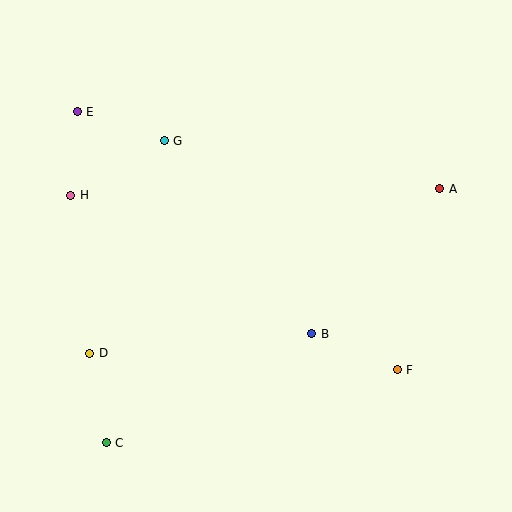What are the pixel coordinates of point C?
Point C is at (106, 443).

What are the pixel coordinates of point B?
Point B is at (312, 334).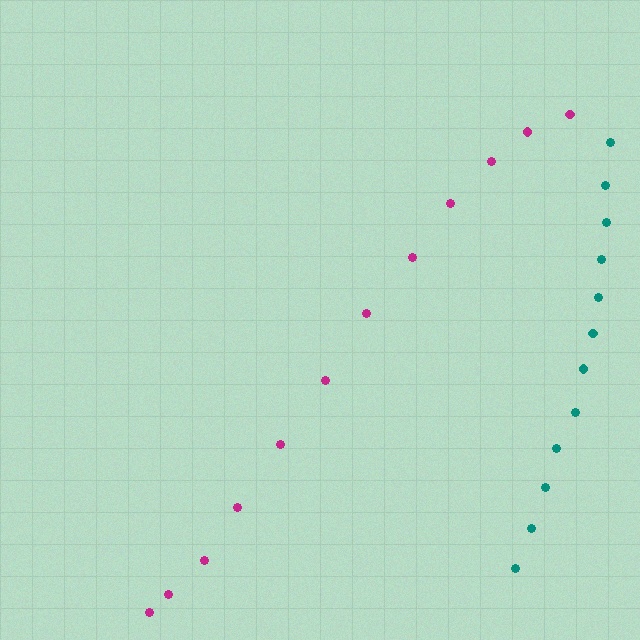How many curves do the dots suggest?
There are 2 distinct paths.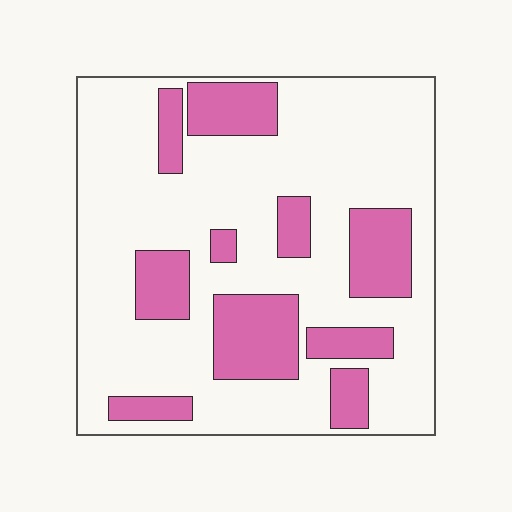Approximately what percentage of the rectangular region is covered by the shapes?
Approximately 25%.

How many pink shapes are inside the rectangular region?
10.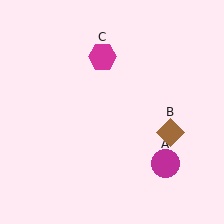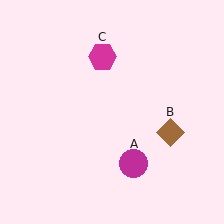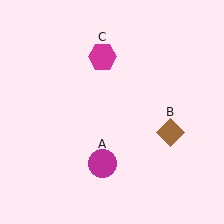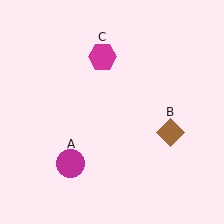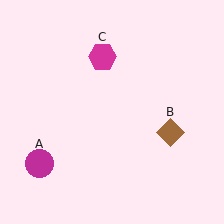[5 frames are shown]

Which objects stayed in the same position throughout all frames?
Brown diamond (object B) and magenta hexagon (object C) remained stationary.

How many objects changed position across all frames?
1 object changed position: magenta circle (object A).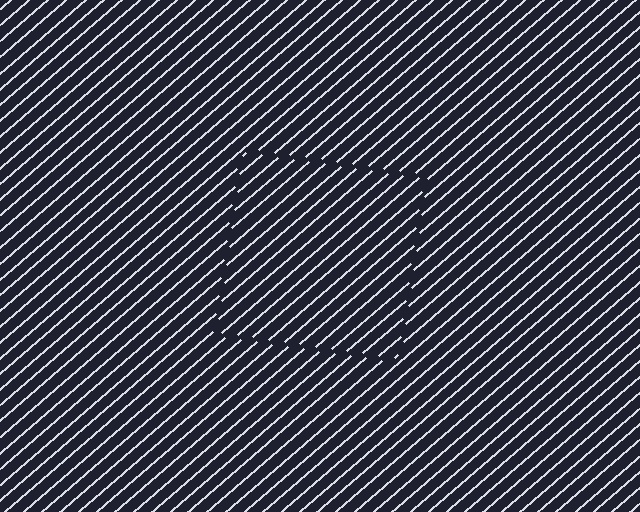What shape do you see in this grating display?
An illusory square. The interior of the shape contains the same grating, shifted by half a period — the contour is defined by the phase discontinuity where line-ends from the inner and outer gratings abut.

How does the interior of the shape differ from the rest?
The interior of the shape contains the same grating, shifted by half a period — the contour is defined by the phase discontinuity where line-ends from the inner and outer gratings abut.